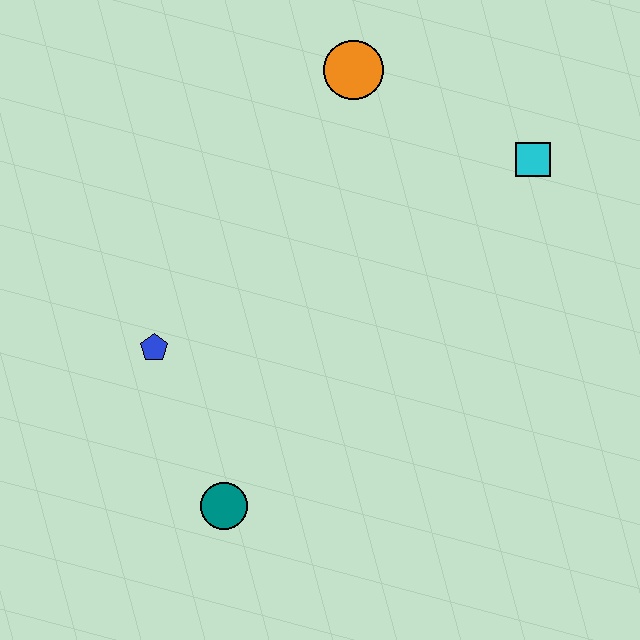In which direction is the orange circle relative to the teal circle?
The orange circle is above the teal circle.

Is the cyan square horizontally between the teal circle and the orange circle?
No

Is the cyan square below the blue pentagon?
No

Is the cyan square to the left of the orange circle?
No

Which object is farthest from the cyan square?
The teal circle is farthest from the cyan square.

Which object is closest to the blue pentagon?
The teal circle is closest to the blue pentagon.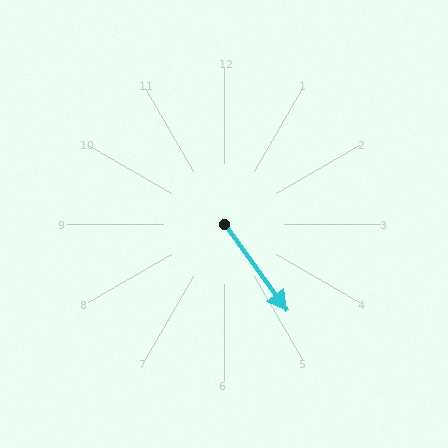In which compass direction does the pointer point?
Southeast.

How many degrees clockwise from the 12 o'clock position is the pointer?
Approximately 144 degrees.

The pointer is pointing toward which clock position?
Roughly 5 o'clock.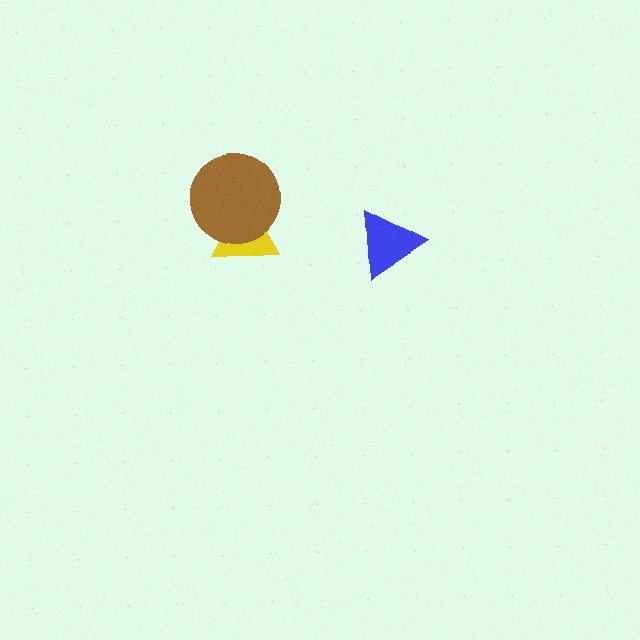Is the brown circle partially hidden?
No, no other shape covers it.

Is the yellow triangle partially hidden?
Yes, it is partially covered by another shape.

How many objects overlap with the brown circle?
1 object overlaps with the brown circle.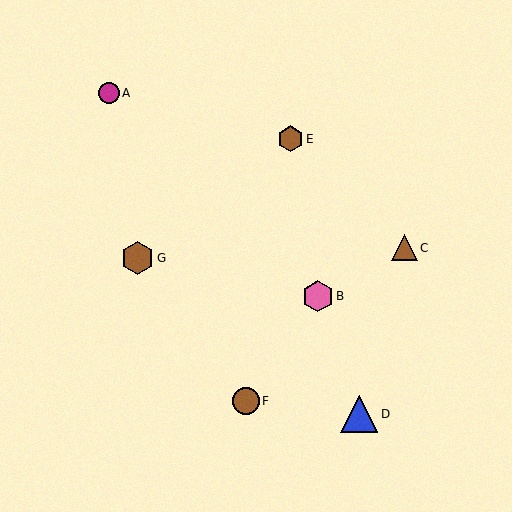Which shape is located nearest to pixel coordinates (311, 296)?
The pink hexagon (labeled B) at (318, 296) is nearest to that location.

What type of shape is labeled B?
Shape B is a pink hexagon.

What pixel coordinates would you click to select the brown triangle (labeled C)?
Click at (404, 248) to select the brown triangle C.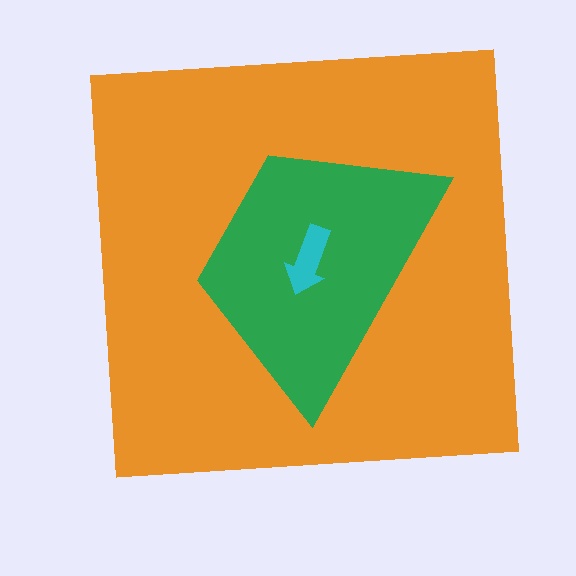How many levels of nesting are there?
3.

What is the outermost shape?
The orange square.